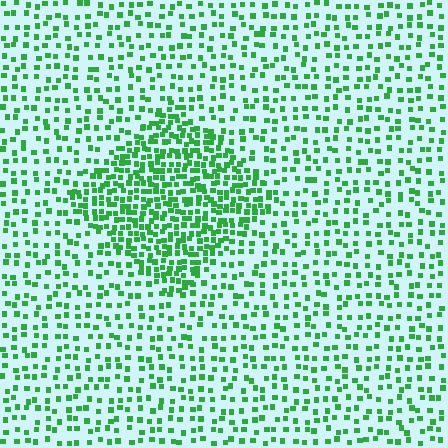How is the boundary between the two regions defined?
The boundary is defined by a change in element density (approximately 2.2x ratio). All elements are the same color, size, and shape.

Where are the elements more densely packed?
The elements are more densely packed inside the diamond boundary.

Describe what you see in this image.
The image contains small green elements arranged at two different densities. A diamond-shaped region is visible where the elements are more densely packed than the surrounding area.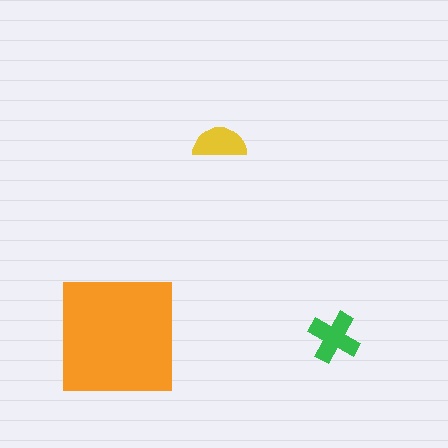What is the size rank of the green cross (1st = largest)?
2nd.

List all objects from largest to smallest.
The orange square, the green cross, the yellow semicircle.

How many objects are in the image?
There are 3 objects in the image.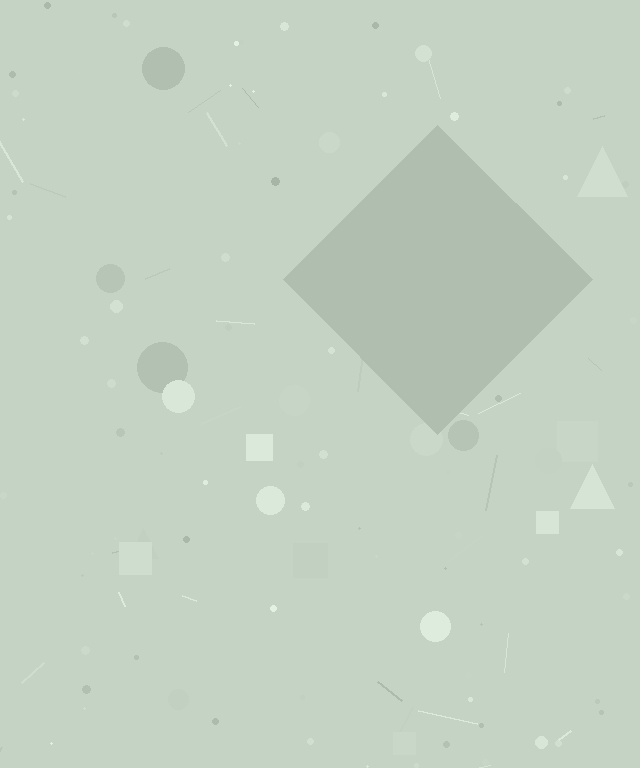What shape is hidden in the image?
A diamond is hidden in the image.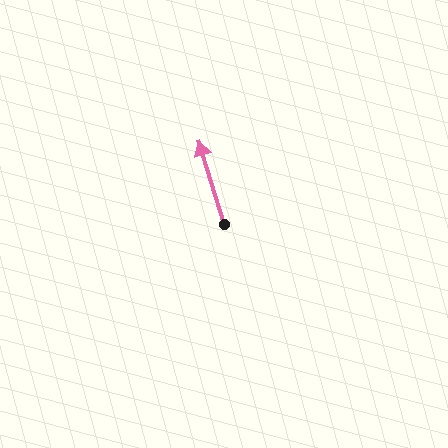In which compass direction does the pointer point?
North.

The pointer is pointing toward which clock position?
Roughly 11 o'clock.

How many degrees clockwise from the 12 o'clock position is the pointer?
Approximately 343 degrees.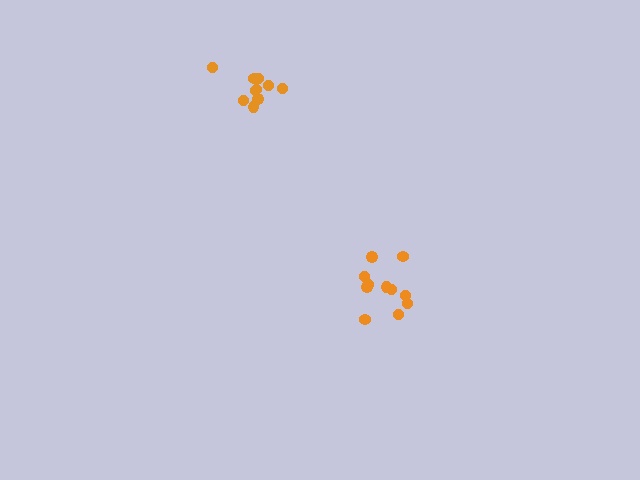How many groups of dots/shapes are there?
There are 2 groups.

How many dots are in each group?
Group 1: 11 dots, Group 2: 10 dots (21 total).